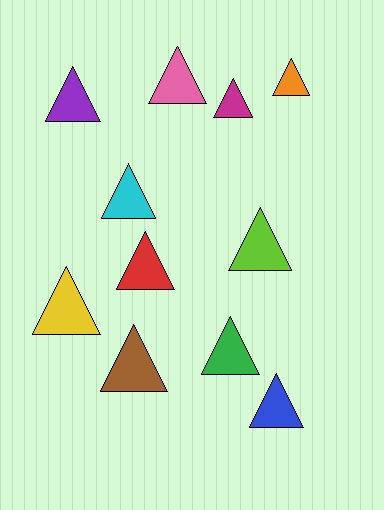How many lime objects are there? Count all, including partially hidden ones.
There is 1 lime object.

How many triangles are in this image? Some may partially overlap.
There are 11 triangles.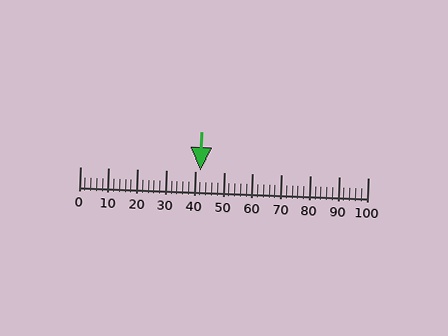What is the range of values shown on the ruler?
The ruler shows values from 0 to 100.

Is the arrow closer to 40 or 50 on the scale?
The arrow is closer to 40.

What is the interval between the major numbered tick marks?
The major tick marks are spaced 10 units apart.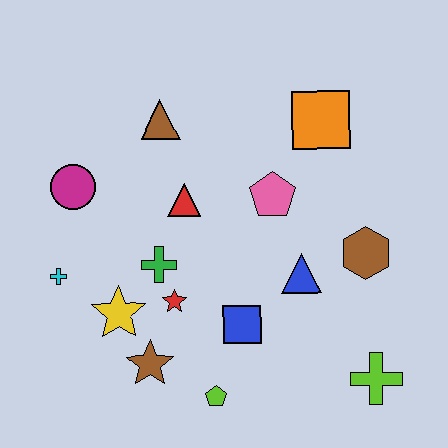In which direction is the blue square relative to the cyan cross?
The blue square is to the right of the cyan cross.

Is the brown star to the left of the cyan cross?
No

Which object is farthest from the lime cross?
The magenta circle is farthest from the lime cross.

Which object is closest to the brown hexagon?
The blue triangle is closest to the brown hexagon.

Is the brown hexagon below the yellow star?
No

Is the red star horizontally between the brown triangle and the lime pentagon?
Yes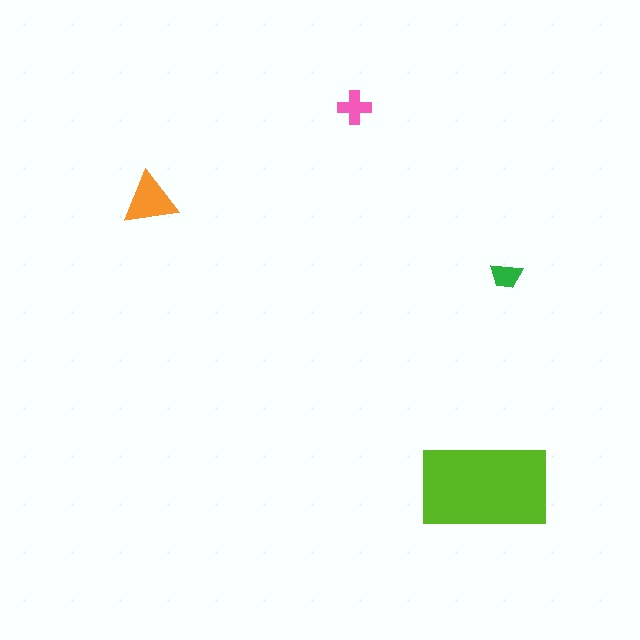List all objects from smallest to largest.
The green trapezoid, the pink cross, the orange triangle, the lime rectangle.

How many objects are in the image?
There are 4 objects in the image.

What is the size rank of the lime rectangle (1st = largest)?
1st.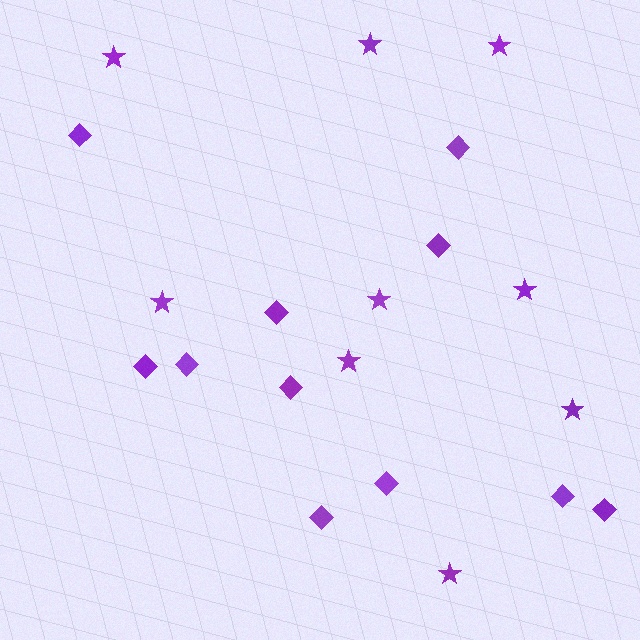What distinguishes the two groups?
There are 2 groups: one group of diamonds (11) and one group of stars (9).